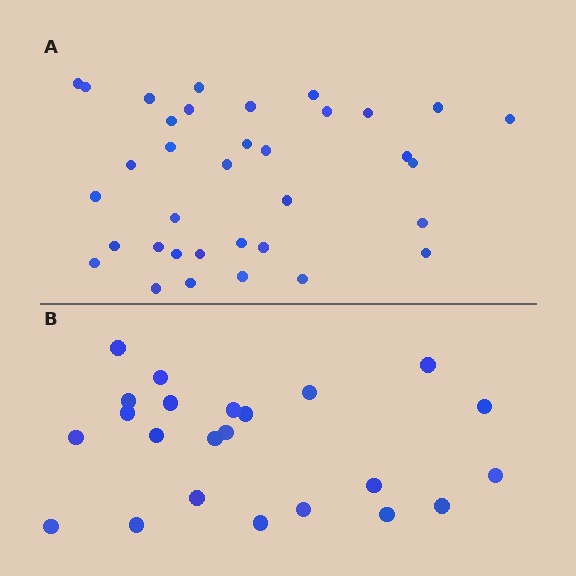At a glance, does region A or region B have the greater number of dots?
Region A (the top region) has more dots.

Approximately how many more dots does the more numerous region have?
Region A has roughly 12 or so more dots than region B.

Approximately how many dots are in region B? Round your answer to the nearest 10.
About 20 dots. (The exact count is 23, which rounds to 20.)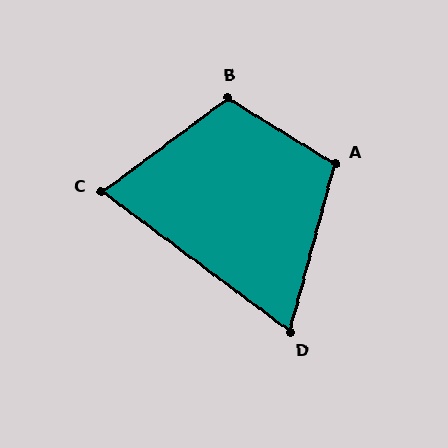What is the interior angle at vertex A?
Approximately 107 degrees (obtuse).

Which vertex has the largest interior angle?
B, at approximately 111 degrees.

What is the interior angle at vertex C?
Approximately 73 degrees (acute).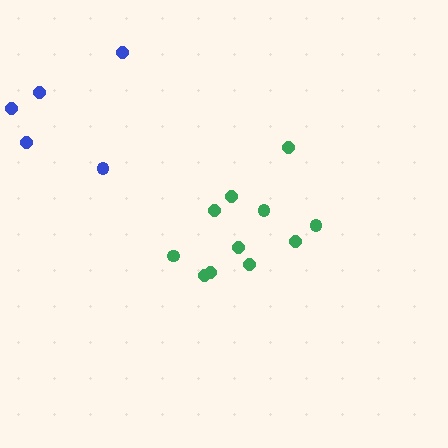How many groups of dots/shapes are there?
There are 2 groups.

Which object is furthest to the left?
The blue cluster is leftmost.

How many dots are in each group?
Group 1: 11 dots, Group 2: 5 dots (16 total).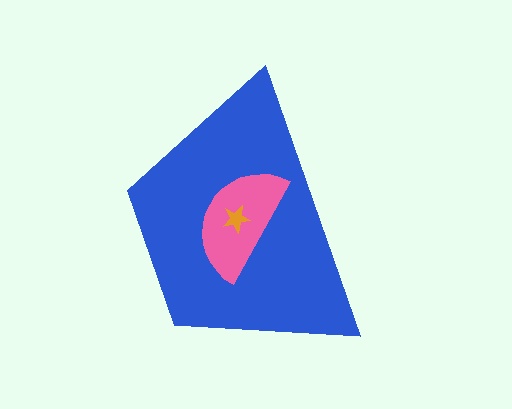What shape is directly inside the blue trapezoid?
The pink semicircle.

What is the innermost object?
The orange star.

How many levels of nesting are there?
3.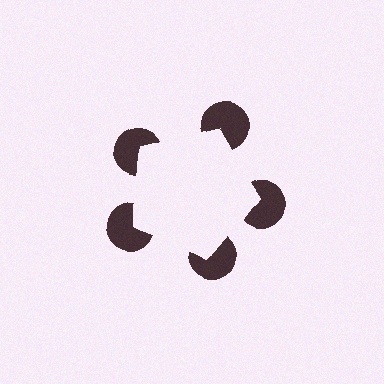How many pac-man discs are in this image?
There are 5 — one at each vertex of the illusory pentagon.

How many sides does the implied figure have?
5 sides.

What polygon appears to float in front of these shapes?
An illusory pentagon — its edges are inferred from the aligned wedge cuts in the pac-man discs, not physically drawn.